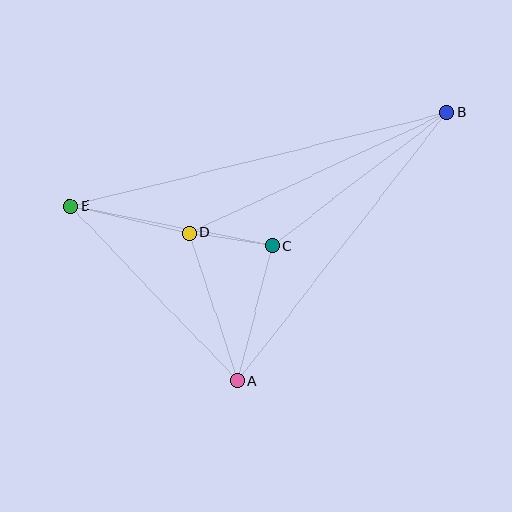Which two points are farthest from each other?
Points B and E are farthest from each other.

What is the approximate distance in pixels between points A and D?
The distance between A and D is approximately 156 pixels.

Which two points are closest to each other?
Points C and D are closest to each other.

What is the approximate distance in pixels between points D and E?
The distance between D and E is approximately 122 pixels.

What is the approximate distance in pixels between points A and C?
The distance between A and C is approximately 140 pixels.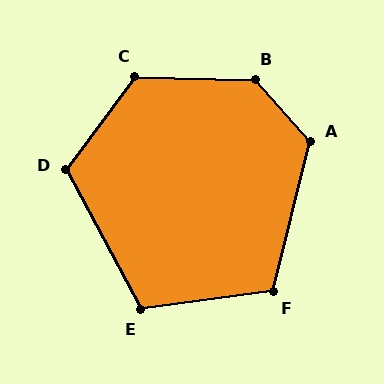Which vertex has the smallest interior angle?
E, at approximately 111 degrees.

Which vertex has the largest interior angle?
B, at approximately 133 degrees.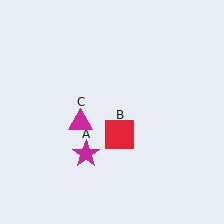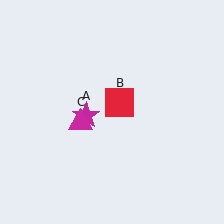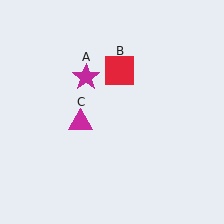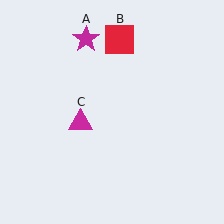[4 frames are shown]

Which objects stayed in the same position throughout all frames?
Magenta triangle (object C) remained stationary.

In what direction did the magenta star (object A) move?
The magenta star (object A) moved up.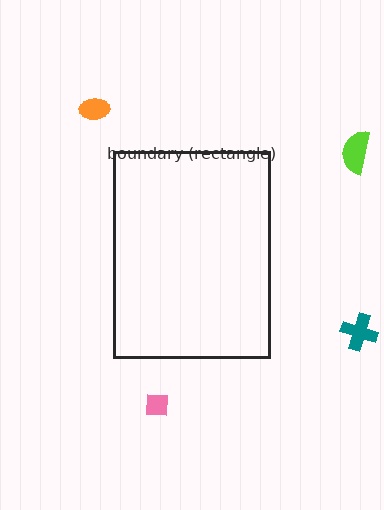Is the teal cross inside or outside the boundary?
Outside.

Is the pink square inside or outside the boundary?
Outside.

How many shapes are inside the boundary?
0 inside, 4 outside.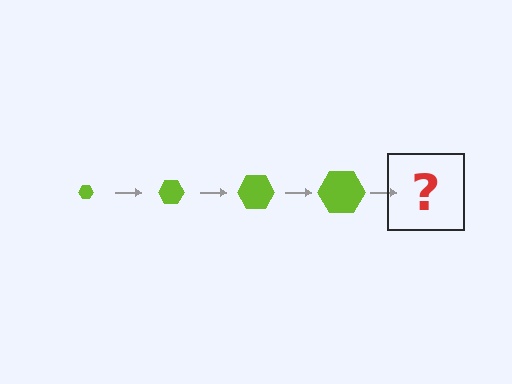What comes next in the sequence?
The next element should be a lime hexagon, larger than the previous one.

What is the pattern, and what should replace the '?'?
The pattern is that the hexagon gets progressively larger each step. The '?' should be a lime hexagon, larger than the previous one.